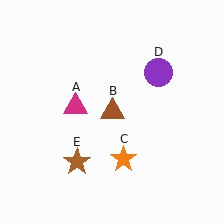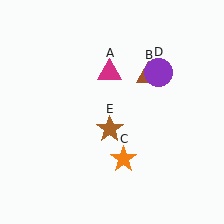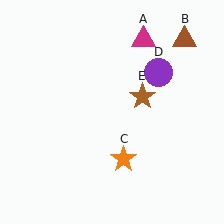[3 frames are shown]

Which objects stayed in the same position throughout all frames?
Orange star (object C) and purple circle (object D) remained stationary.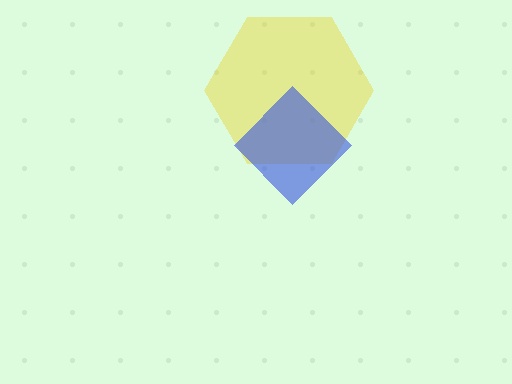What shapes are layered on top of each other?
The layered shapes are: a yellow hexagon, a blue diamond.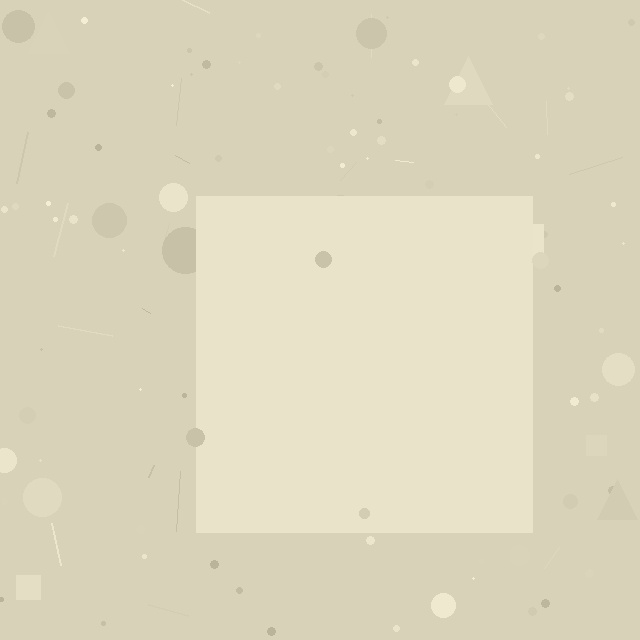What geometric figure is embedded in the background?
A square is embedded in the background.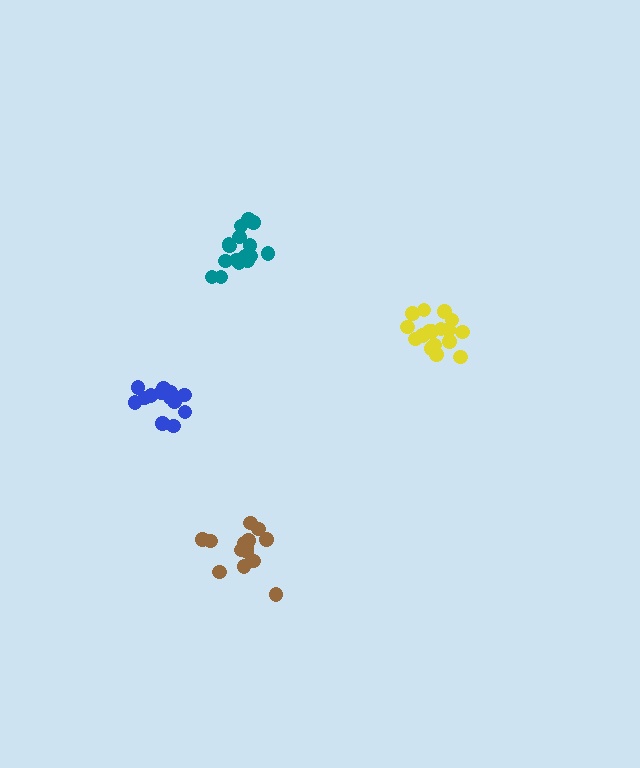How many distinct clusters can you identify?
There are 4 distinct clusters.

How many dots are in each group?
Group 1: 16 dots, Group 2: 14 dots, Group 3: 17 dots, Group 4: 13 dots (60 total).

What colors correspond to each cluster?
The clusters are colored: teal, brown, yellow, blue.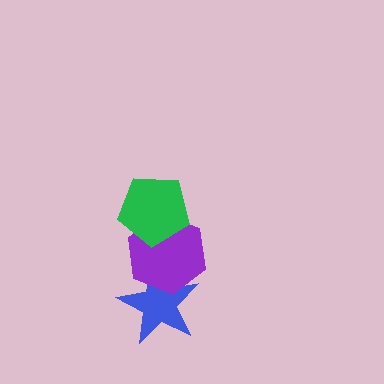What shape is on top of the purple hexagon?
The green pentagon is on top of the purple hexagon.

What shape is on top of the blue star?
The purple hexagon is on top of the blue star.